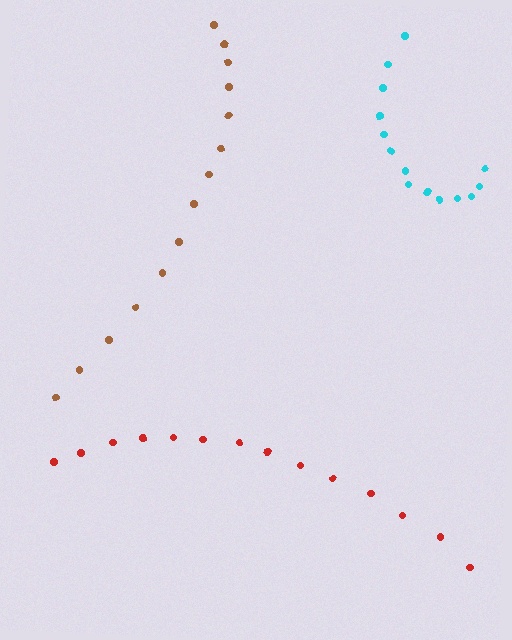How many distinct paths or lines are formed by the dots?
There are 3 distinct paths.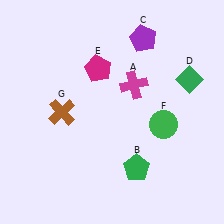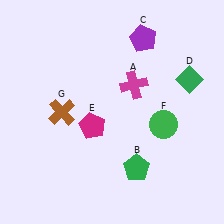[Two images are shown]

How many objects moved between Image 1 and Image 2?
1 object moved between the two images.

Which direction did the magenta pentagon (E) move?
The magenta pentagon (E) moved down.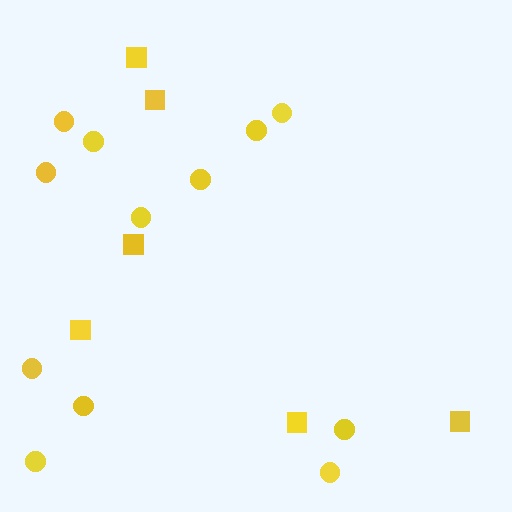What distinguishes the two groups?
There are 2 groups: one group of squares (6) and one group of circles (12).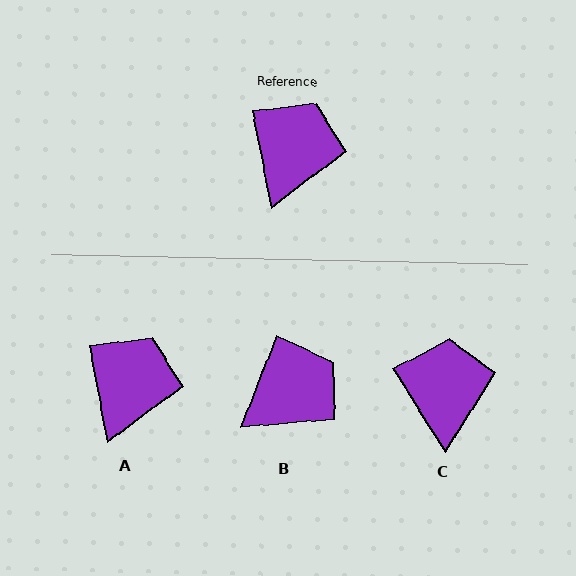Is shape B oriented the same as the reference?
No, it is off by about 32 degrees.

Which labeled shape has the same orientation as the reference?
A.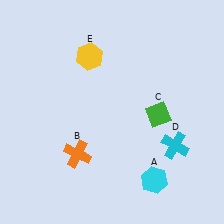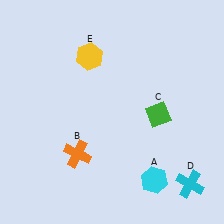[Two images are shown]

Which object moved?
The cyan cross (D) moved down.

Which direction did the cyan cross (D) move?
The cyan cross (D) moved down.